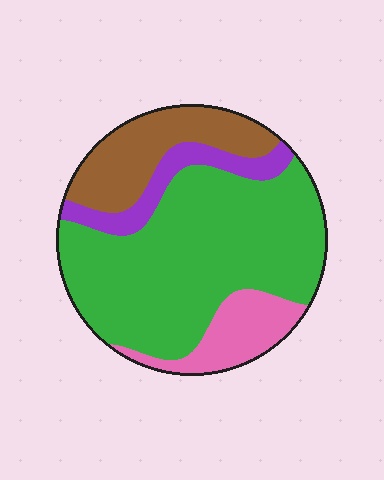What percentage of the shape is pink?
Pink covers 12% of the shape.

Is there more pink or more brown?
Brown.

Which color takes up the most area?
Green, at roughly 60%.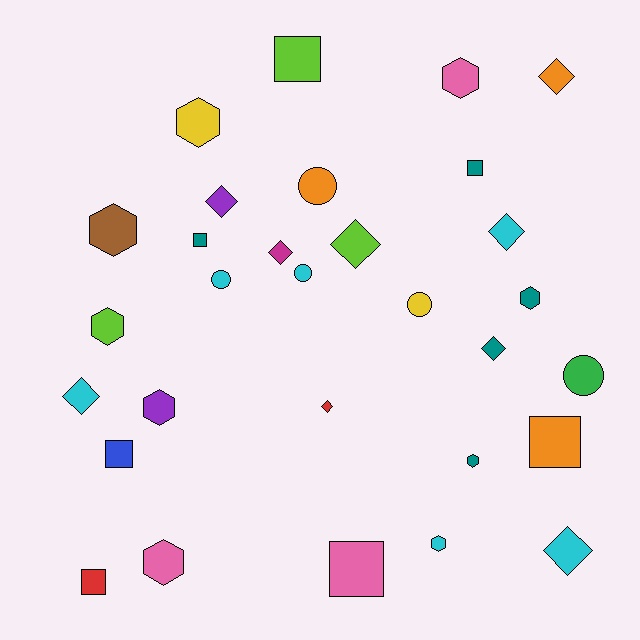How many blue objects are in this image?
There is 1 blue object.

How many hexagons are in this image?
There are 9 hexagons.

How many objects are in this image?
There are 30 objects.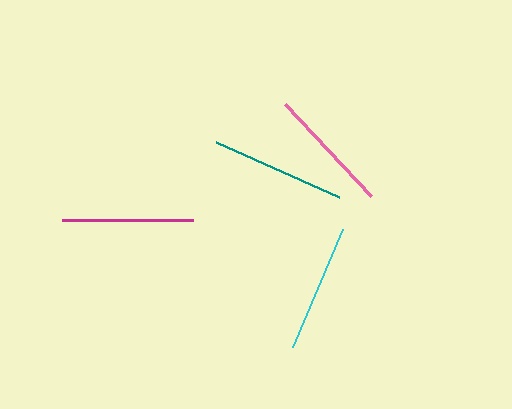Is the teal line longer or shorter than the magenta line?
The teal line is longer than the magenta line.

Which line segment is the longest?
The teal line is the longest at approximately 135 pixels.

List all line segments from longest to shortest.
From longest to shortest: teal, magenta, cyan, pink.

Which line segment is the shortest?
The pink line is the shortest at approximately 126 pixels.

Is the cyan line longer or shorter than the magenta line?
The magenta line is longer than the cyan line.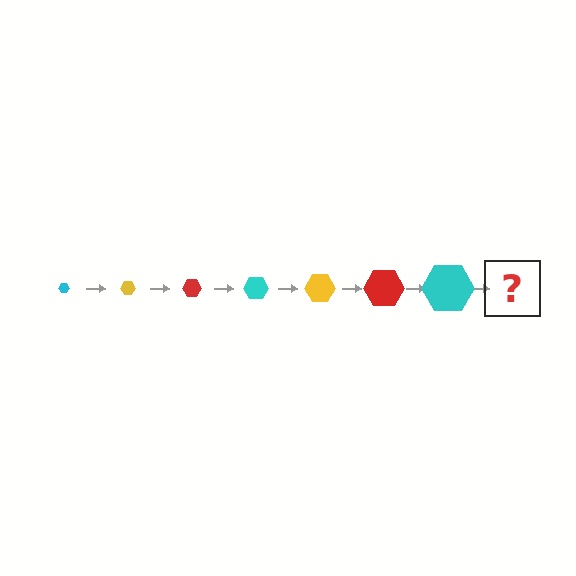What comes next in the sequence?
The next element should be a yellow hexagon, larger than the previous one.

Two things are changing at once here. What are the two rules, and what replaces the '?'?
The two rules are that the hexagon grows larger each step and the color cycles through cyan, yellow, and red. The '?' should be a yellow hexagon, larger than the previous one.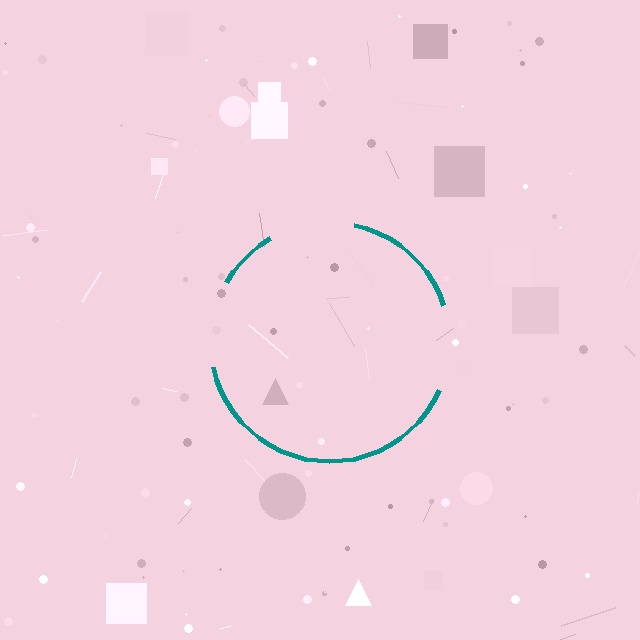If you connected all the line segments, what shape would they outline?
They would outline a circle.